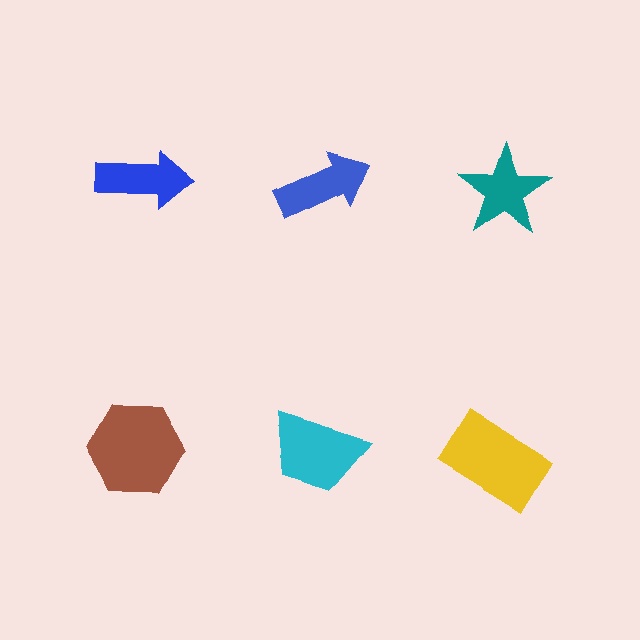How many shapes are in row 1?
3 shapes.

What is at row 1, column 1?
A blue arrow.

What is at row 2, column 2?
A cyan trapezoid.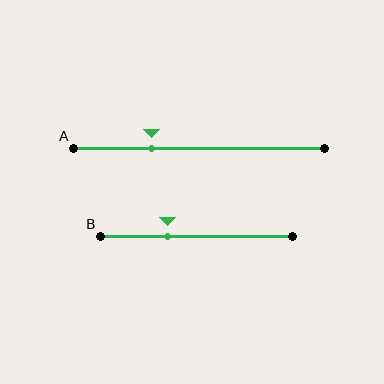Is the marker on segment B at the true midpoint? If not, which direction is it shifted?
No, the marker on segment B is shifted to the left by about 15% of the segment length.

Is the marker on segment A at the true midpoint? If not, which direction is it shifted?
No, the marker on segment A is shifted to the left by about 19% of the segment length.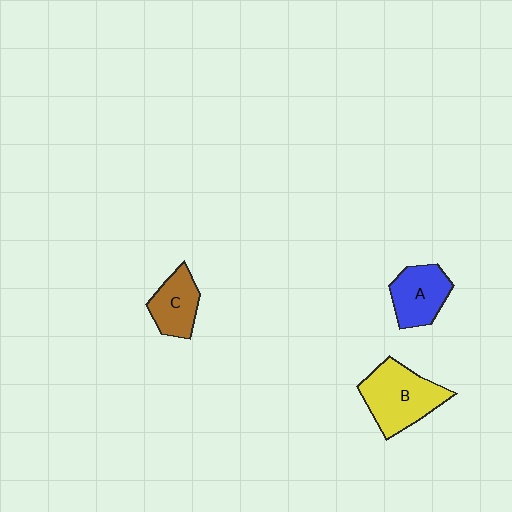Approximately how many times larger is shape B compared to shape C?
Approximately 1.6 times.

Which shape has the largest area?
Shape B (yellow).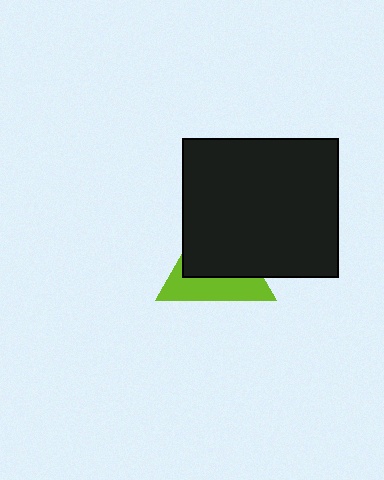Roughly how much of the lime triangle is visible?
A small part of it is visible (roughly 42%).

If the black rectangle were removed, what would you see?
You would see the complete lime triangle.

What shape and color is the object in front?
The object in front is a black rectangle.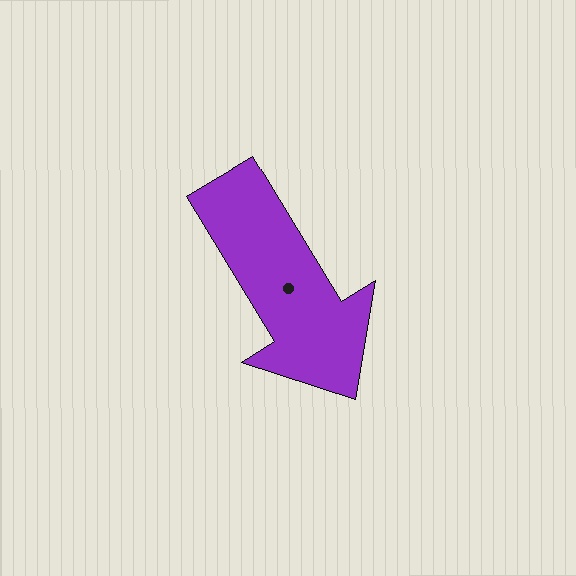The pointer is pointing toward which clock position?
Roughly 5 o'clock.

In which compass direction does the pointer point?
Southeast.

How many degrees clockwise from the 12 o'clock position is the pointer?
Approximately 149 degrees.